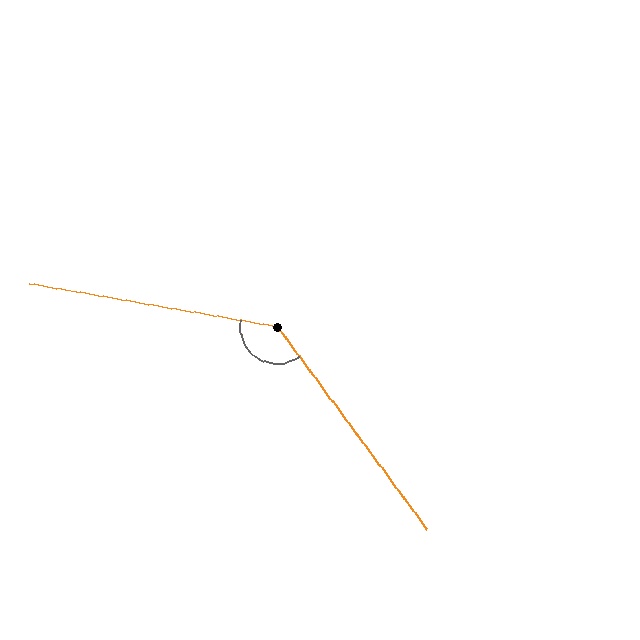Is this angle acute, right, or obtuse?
It is obtuse.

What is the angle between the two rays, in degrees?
Approximately 136 degrees.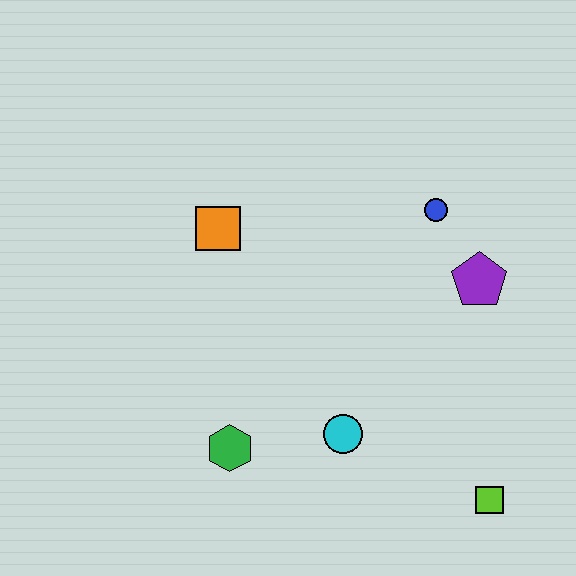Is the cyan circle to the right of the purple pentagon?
No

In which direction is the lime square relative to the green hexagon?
The lime square is to the right of the green hexagon.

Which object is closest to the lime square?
The cyan circle is closest to the lime square.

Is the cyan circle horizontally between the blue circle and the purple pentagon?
No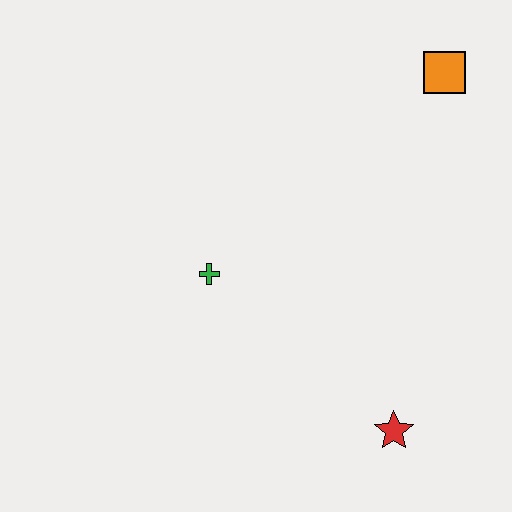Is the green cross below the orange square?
Yes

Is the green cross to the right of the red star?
No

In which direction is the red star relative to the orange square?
The red star is below the orange square.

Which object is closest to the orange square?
The green cross is closest to the orange square.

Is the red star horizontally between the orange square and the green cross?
Yes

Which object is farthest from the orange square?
The red star is farthest from the orange square.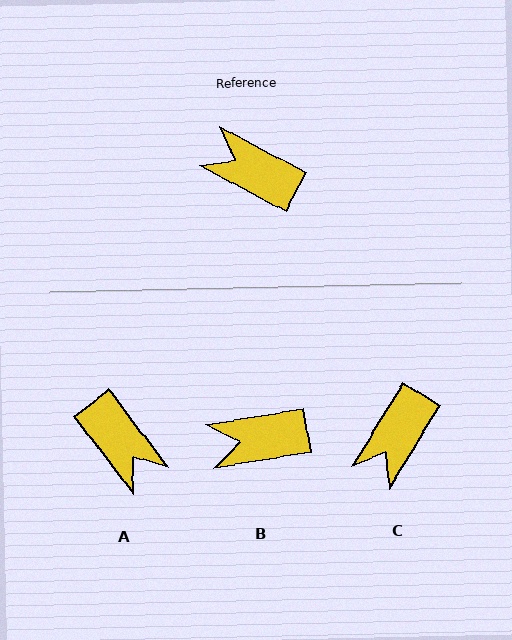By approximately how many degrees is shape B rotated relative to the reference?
Approximately 38 degrees counter-clockwise.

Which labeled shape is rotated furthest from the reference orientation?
A, about 155 degrees away.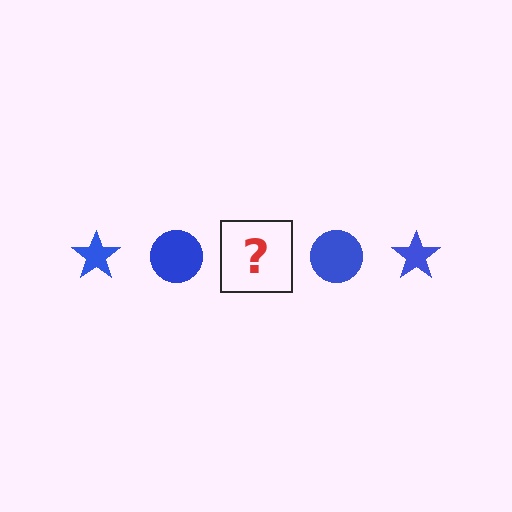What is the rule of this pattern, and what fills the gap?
The rule is that the pattern cycles through star, circle shapes in blue. The gap should be filled with a blue star.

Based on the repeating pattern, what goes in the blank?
The blank should be a blue star.